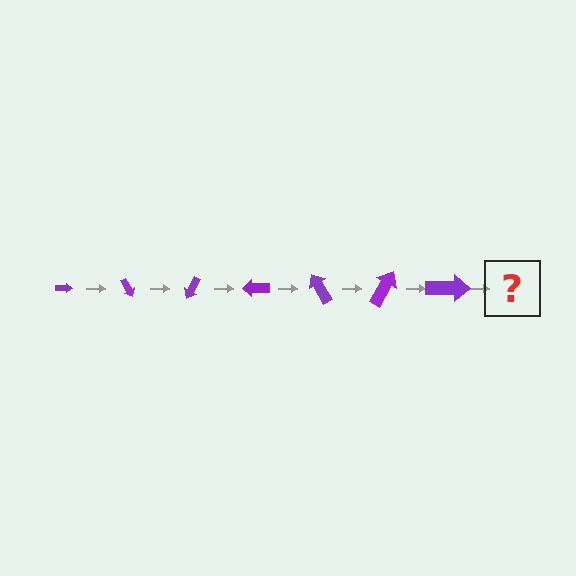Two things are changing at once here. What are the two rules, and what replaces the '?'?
The two rules are that the arrow grows larger each step and it rotates 60 degrees each step. The '?' should be an arrow, larger than the previous one and rotated 420 degrees from the start.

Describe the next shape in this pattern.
It should be an arrow, larger than the previous one and rotated 420 degrees from the start.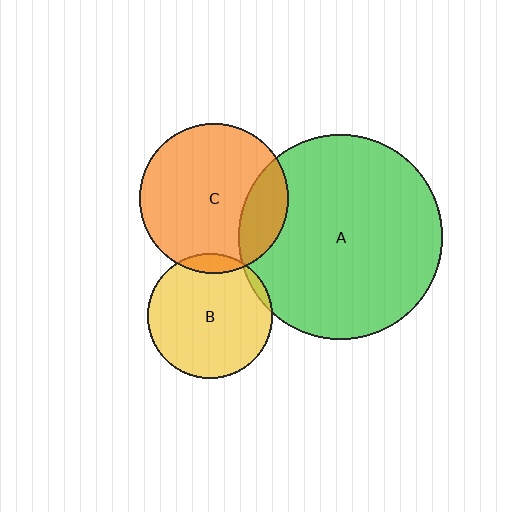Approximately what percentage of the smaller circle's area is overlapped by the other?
Approximately 5%.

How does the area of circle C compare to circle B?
Approximately 1.4 times.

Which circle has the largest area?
Circle A (green).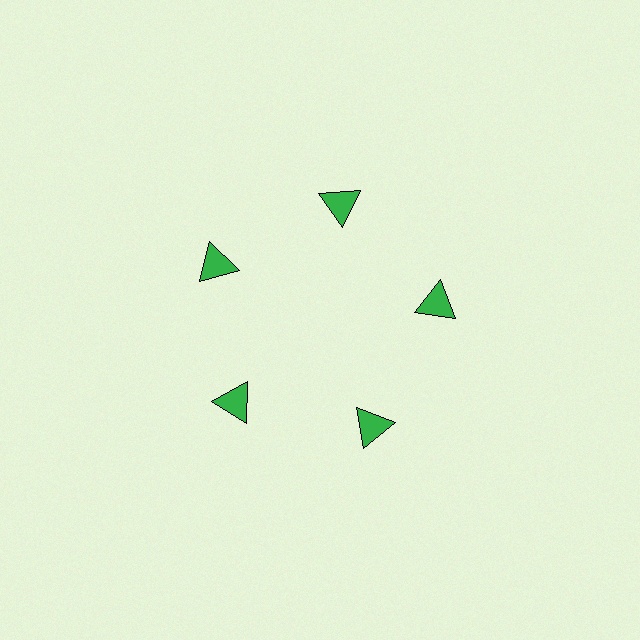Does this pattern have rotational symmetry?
Yes, this pattern has 5-fold rotational symmetry. It looks the same after rotating 72 degrees around the center.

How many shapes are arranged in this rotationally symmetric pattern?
There are 5 shapes, arranged in 5 groups of 1.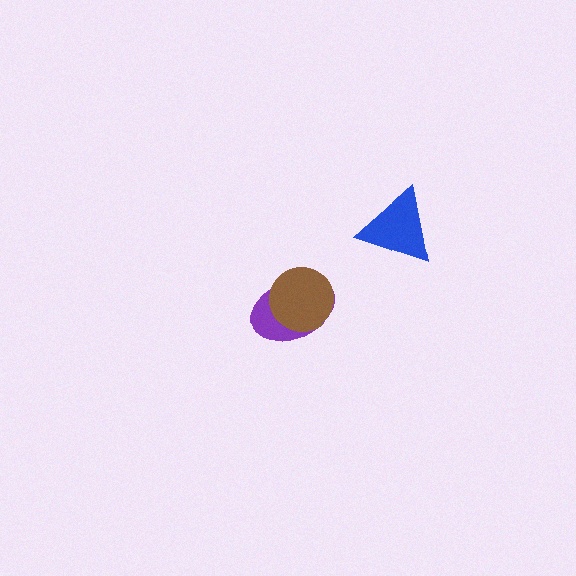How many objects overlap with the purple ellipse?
1 object overlaps with the purple ellipse.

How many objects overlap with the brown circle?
1 object overlaps with the brown circle.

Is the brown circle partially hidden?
No, no other shape covers it.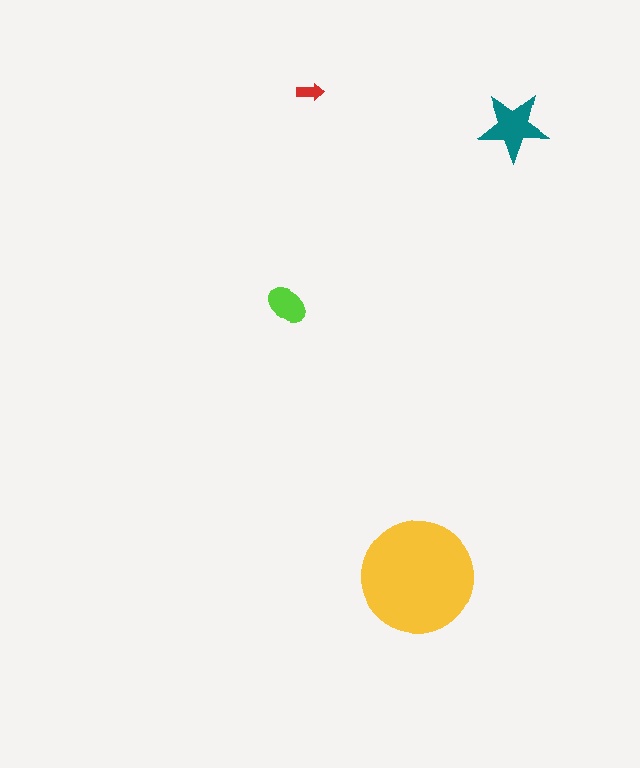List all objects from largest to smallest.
The yellow circle, the teal star, the lime ellipse, the red arrow.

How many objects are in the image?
There are 4 objects in the image.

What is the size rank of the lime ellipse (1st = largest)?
3rd.